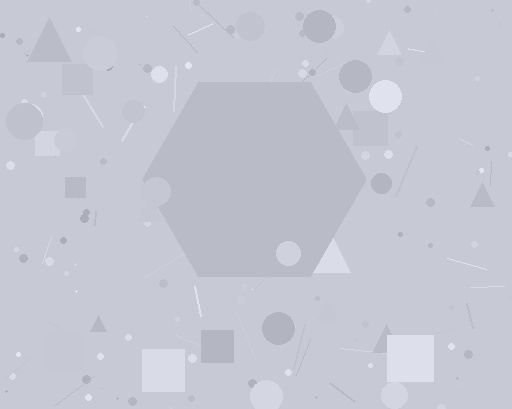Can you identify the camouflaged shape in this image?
The camouflaged shape is a hexagon.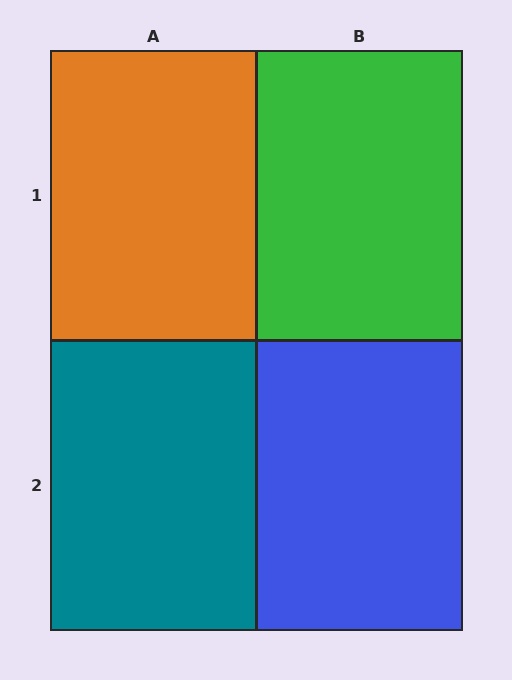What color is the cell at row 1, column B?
Green.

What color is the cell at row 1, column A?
Orange.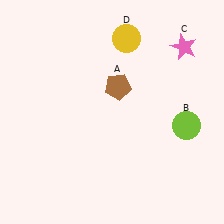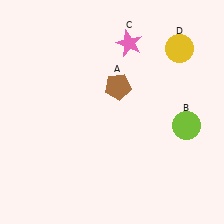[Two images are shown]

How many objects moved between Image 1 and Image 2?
2 objects moved between the two images.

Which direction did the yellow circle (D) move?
The yellow circle (D) moved right.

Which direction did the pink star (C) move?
The pink star (C) moved left.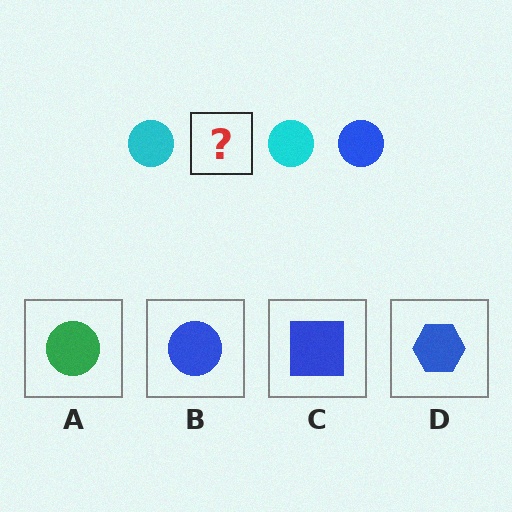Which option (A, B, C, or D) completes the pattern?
B.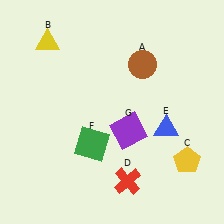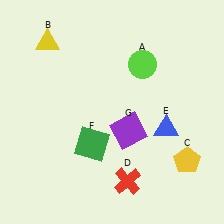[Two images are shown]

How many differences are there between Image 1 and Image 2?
There is 1 difference between the two images.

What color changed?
The circle (A) changed from brown in Image 1 to lime in Image 2.